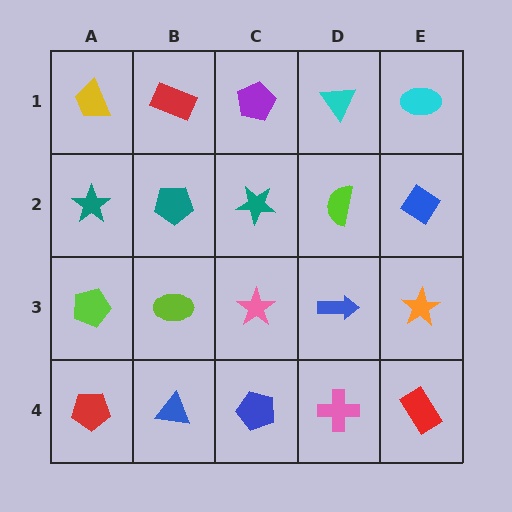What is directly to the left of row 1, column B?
A yellow trapezoid.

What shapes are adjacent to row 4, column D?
A blue arrow (row 3, column D), a blue pentagon (row 4, column C), a red rectangle (row 4, column E).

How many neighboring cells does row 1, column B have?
3.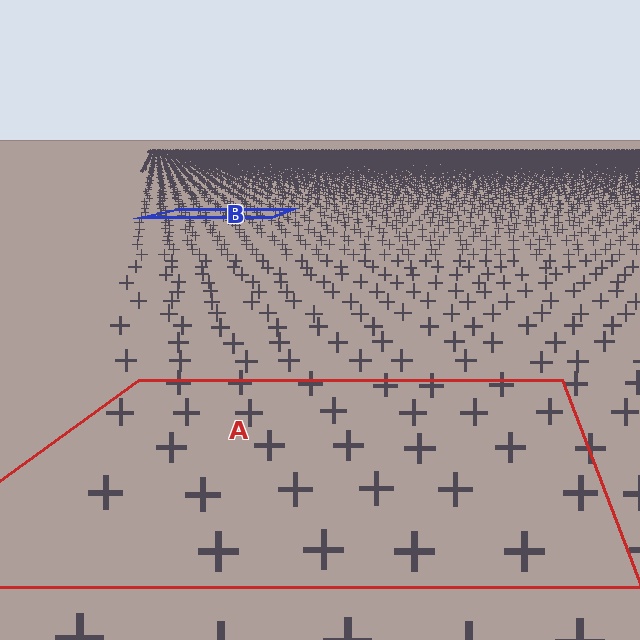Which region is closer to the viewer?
Region A is closer. The texture elements there are larger and more spread out.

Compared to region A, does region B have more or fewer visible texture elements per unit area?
Region B has more texture elements per unit area — they are packed more densely because it is farther away.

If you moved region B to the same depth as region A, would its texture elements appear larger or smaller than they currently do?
They would appear larger. At a closer depth, the same texture elements are projected at a bigger on-screen size.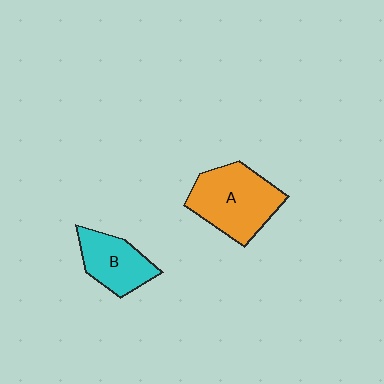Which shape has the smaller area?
Shape B (cyan).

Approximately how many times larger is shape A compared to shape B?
Approximately 1.5 times.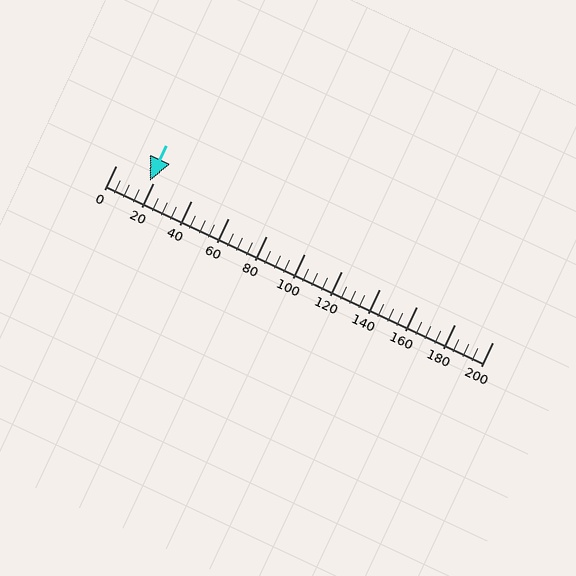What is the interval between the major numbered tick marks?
The major tick marks are spaced 20 units apart.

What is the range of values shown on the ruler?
The ruler shows values from 0 to 200.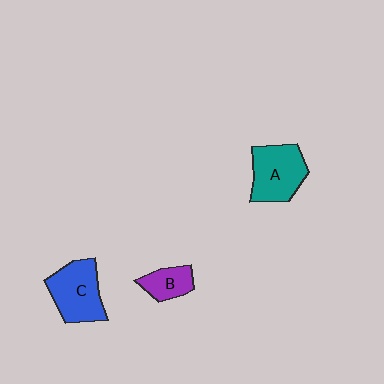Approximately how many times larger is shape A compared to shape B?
Approximately 1.9 times.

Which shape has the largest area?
Shape A (teal).